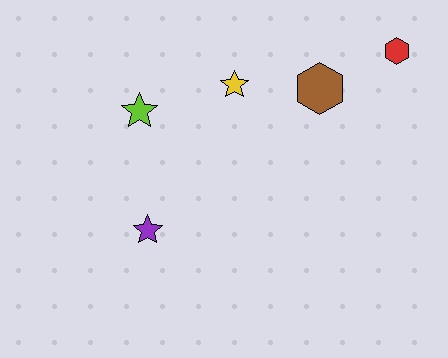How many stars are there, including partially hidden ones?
There are 3 stars.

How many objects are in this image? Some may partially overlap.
There are 5 objects.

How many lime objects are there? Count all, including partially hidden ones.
There is 1 lime object.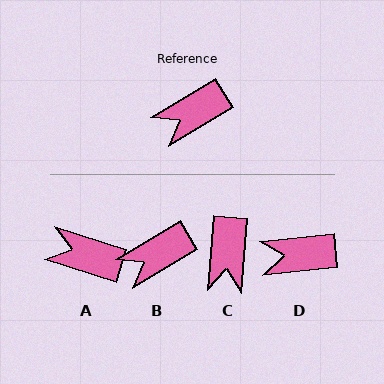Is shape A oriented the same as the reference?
No, it is off by about 49 degrees.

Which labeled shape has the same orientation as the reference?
B.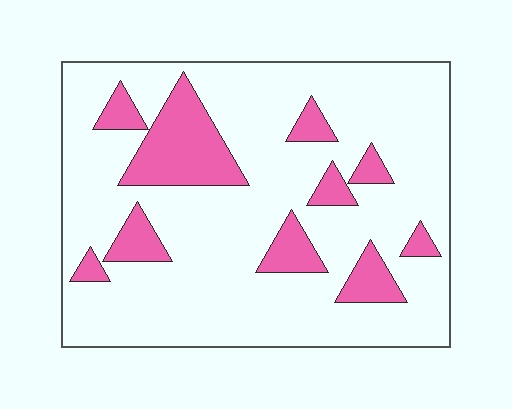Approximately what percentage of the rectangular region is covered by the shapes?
Approximately 20%.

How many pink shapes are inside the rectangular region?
10.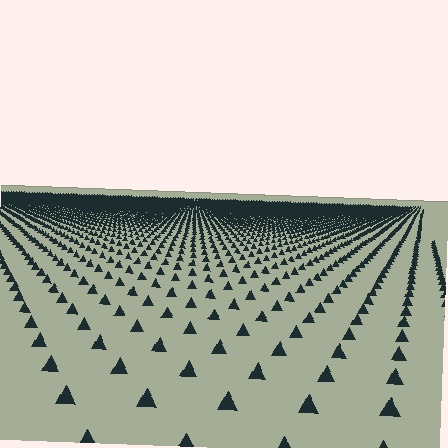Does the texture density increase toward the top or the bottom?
Density increases toward the top.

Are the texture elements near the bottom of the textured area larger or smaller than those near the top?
Larger. Near the bottom, elements are closer to the viewer and appear at a bigger on-screen size.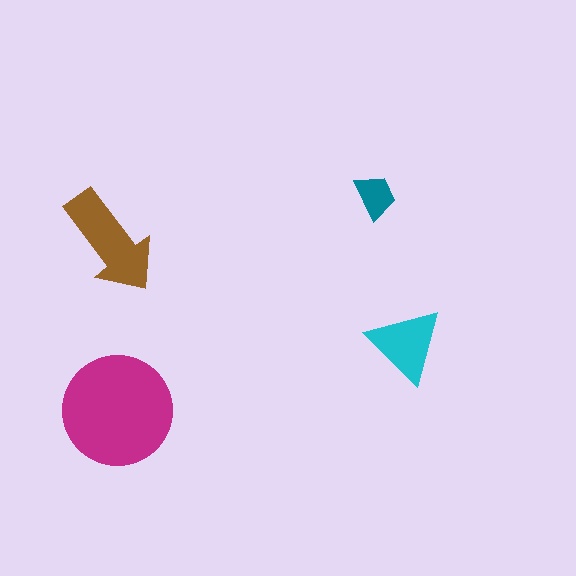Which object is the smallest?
The teal trapezoid.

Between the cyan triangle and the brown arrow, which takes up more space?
The brown arrow.